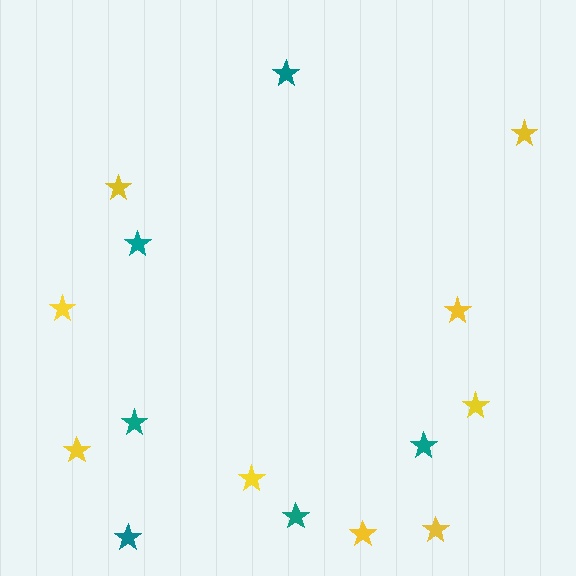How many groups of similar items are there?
There are 2 groups: one group of teal stars (6) and one group of yellow stars (9).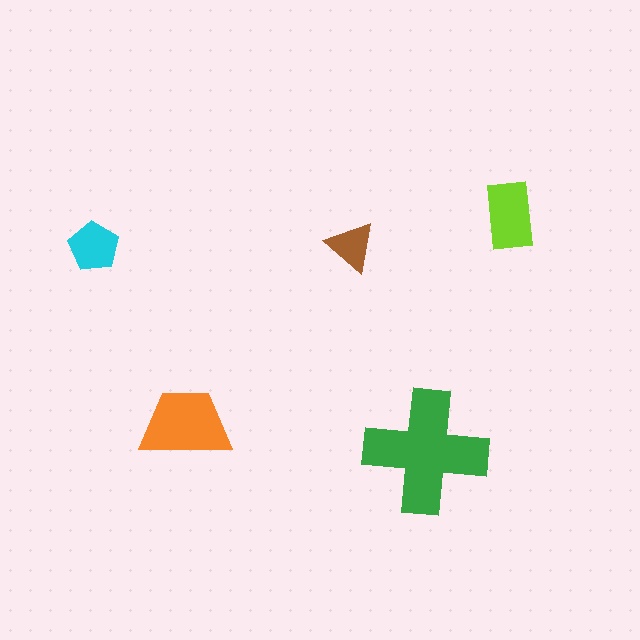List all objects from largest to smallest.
The green cross, the orange trapezoid, the lime rectangle, the cyan pentagon, the brown triangle.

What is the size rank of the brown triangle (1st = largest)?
5th.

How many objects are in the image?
There are 5 objects in the image.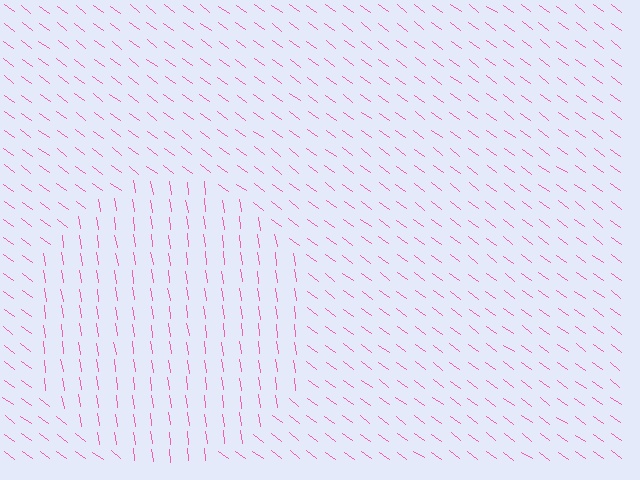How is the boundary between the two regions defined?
The boundary is defined purely by a change in line orientation (approximately 45 degrees difference). All lines are the same color and thickness.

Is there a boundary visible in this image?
Yes, there is a texture boundary formed by a change in line orientation.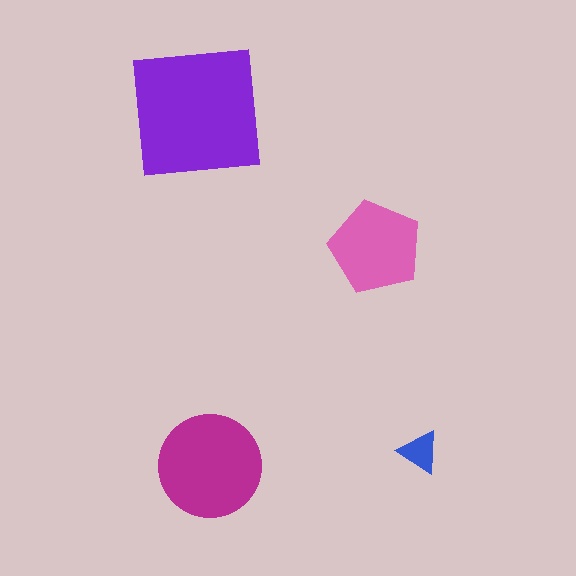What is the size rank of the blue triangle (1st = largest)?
4th.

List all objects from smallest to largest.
The blue triangle, the pink pentagon, the magenta circle, the purple square.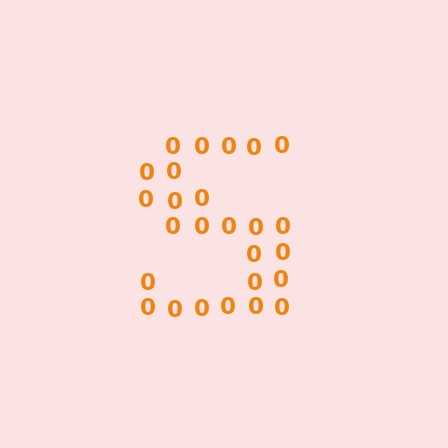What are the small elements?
The small elements are digit 0's.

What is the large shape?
The large shape is the letter S.